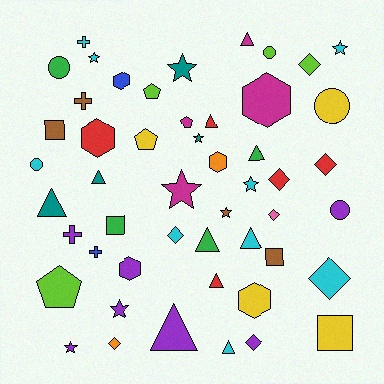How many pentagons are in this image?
There are 4 pentagons.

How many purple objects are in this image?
There are 7 purple objects.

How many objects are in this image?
There are 50 objects.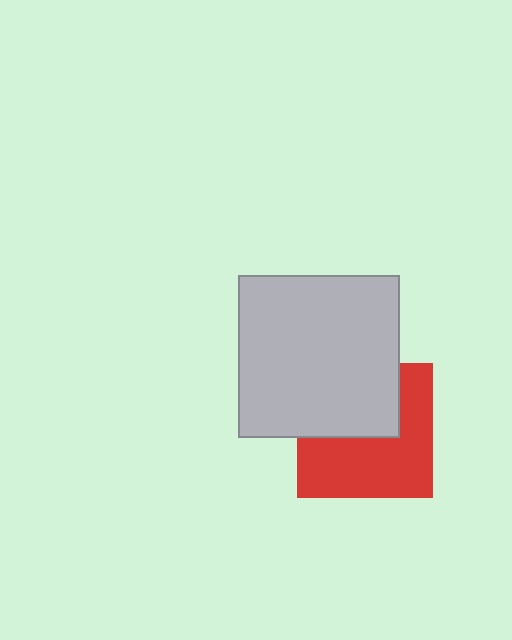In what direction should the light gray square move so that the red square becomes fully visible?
The light gray square should move up. That is the shortest direction to clear the overlap and leave the red square fully visible.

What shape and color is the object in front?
The object in front is a light gray square.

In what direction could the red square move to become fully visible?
The red square could move down. That would shift it out from behind the light gray square entirely.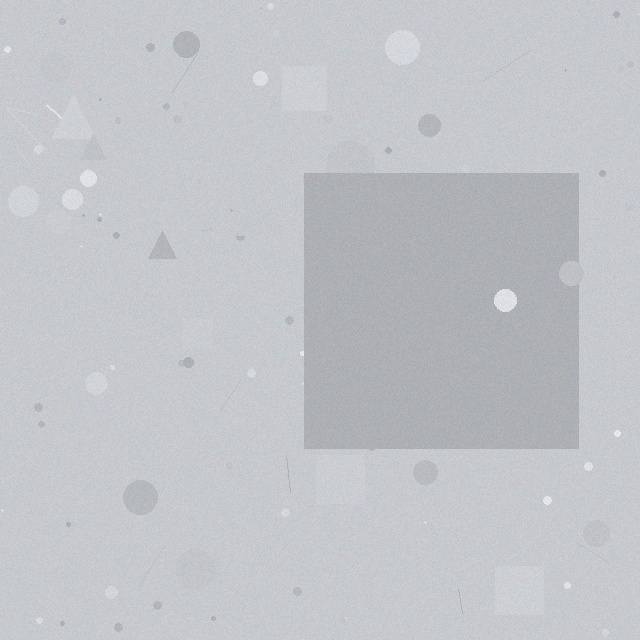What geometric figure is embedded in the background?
A square is embedded in the background.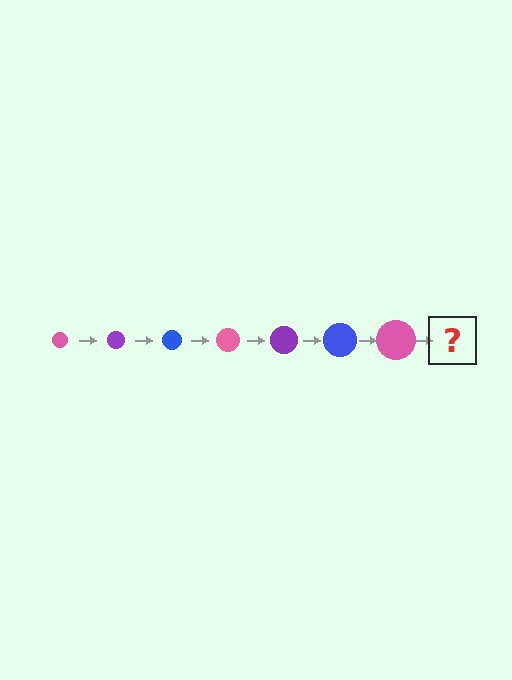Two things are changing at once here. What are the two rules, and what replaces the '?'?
The two rules are that the circle grows larger each step and the color cycles through pink, purple, and blue. The '?' should be a purple circle, larger than the previous one.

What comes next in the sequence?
The next element should be a purple circle, larger than the previous one.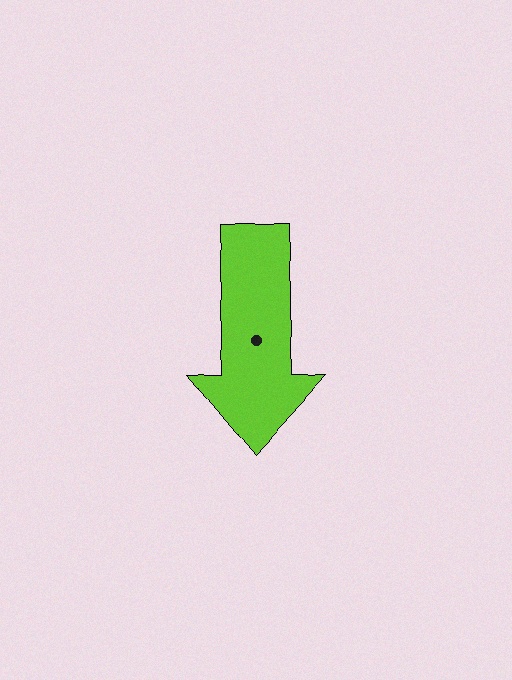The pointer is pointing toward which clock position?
Roughly 6 o'clock.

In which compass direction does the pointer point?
South.